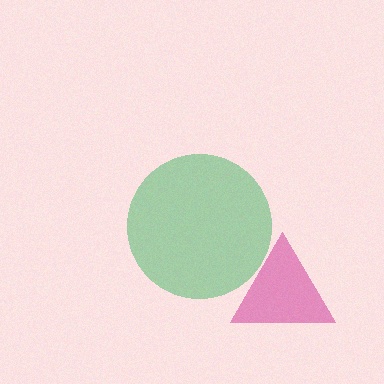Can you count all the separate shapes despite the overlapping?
Yes, there are 2 separate shapes.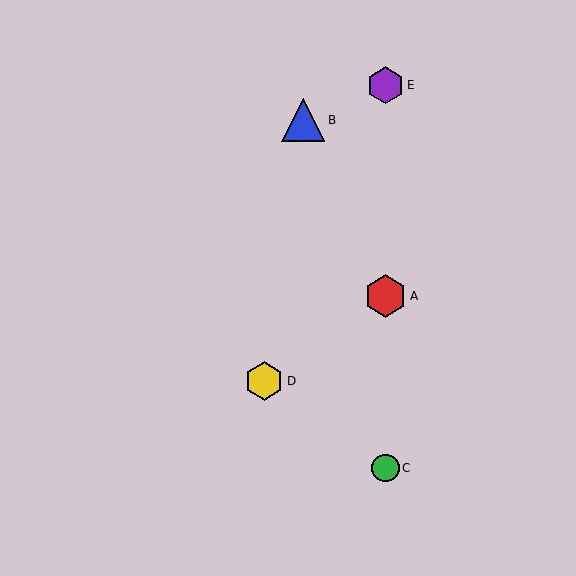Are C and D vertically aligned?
No, C is at x≈385 and D is at x≈264.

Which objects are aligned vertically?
Objects A, C, E are aligned vertically.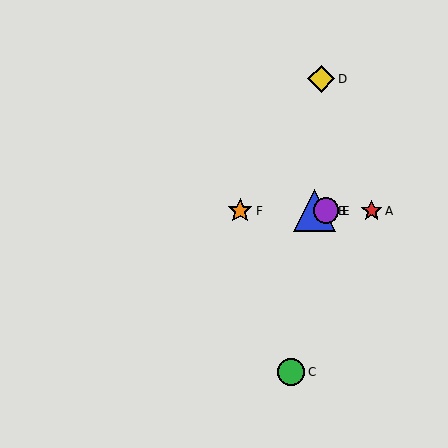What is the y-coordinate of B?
Object B is at y≈211.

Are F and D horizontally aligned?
No, F is at y≈211 and D is at y≈79.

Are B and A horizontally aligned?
Yes, both are at y≈211.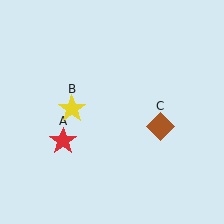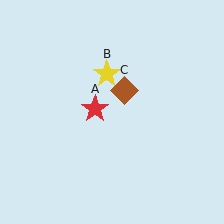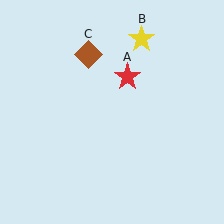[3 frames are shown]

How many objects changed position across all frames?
3 objects changed position: red star (object A), yellow star (object B), brown diamond (object C).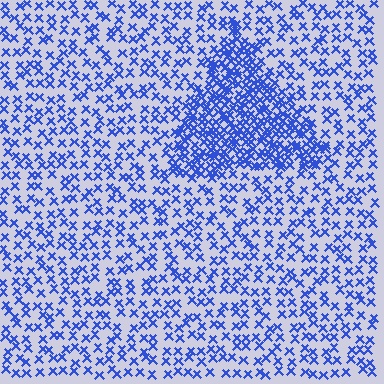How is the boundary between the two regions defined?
The boundary is defined by a change in element density (approximately 2.4x ratio). All elements are the same color, size, and shape.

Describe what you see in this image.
The image contains small blue elements arranged at two different densities. A triangle-shaped region is visible where the elements are more densely packed than the surrounding area.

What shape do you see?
I see a triangle.